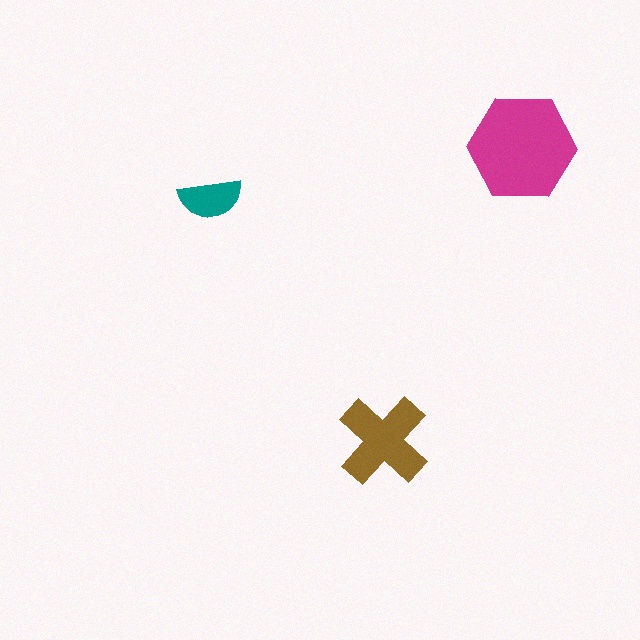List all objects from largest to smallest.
The magenta hexagon, the brown cross, the teal semicircle.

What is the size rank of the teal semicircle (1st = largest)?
3rd.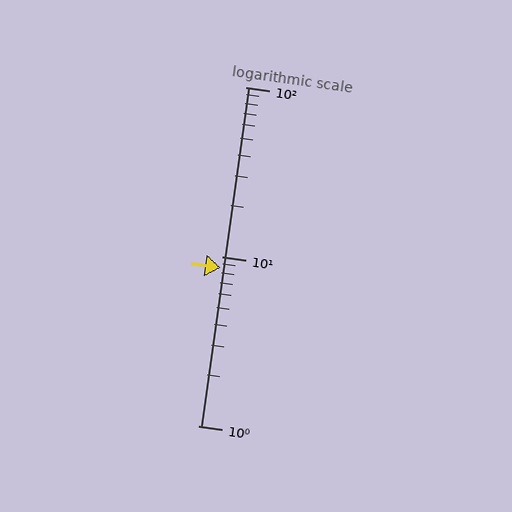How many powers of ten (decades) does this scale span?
The scale spans 2 decades, from 1 to 100.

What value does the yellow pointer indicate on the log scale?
The pointer indicates approximately 8.6.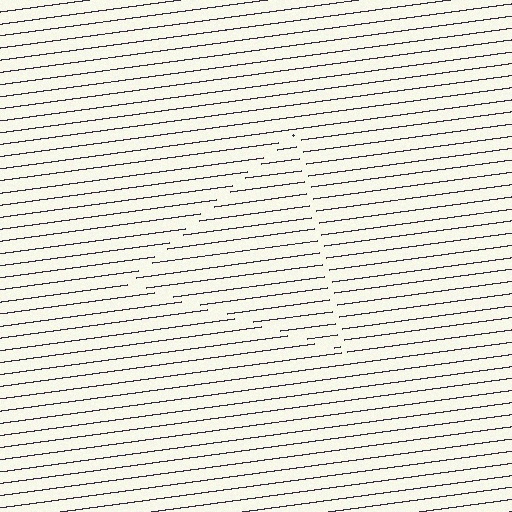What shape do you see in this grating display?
An illusory triangle. The interior of the shape contains the same grating, shifted by half a period — the contour is defined by the phase discontinuity where line-ends from the inner and outer gratings abut.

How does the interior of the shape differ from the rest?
The interior of the shape contains the same grating, shifted by half a period — the contour is defined by the phase discontinuity where line-ends from the inner and outer gratings abut.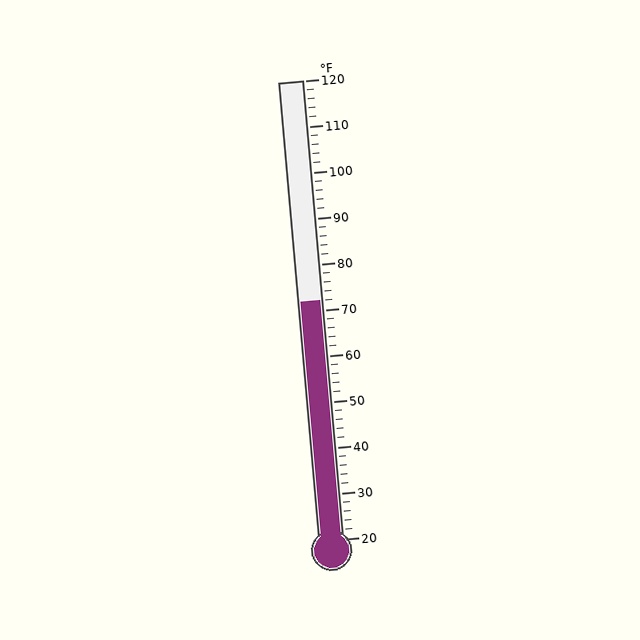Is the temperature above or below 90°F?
The temperature is below 90°F.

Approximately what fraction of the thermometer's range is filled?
The thermometer is filled to approximately 50% of its range.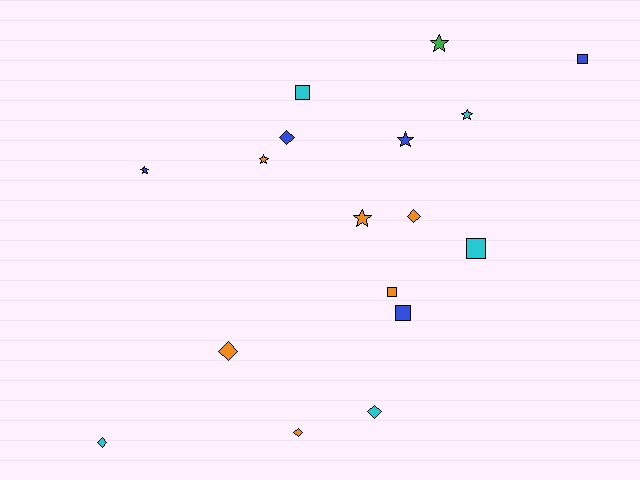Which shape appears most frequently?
Diamond, with 6 objects.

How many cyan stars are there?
There is 1 cyan star.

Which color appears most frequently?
Orange, with 6 objects.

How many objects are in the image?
There are 17 objects.